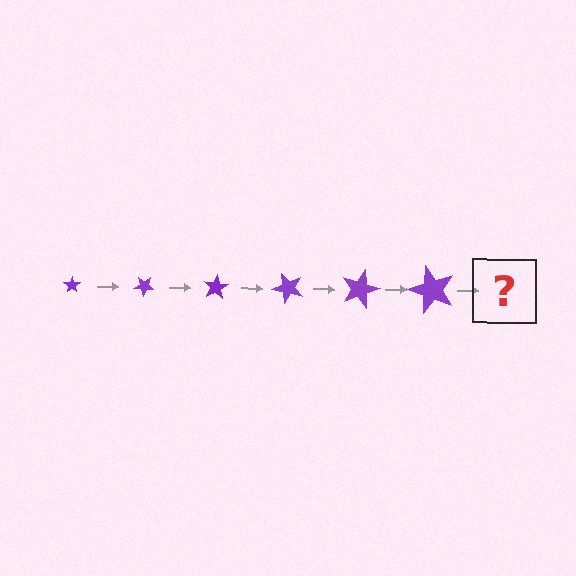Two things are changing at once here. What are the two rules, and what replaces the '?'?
The two rules are that the star grows larger each step and it rotates 40 degrees each step. The '?' should be a star, larger than the previous one and rotated 240 degrees from the start.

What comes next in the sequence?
The next element should be a star, larger than the previous one and rotated 240 degrees from the start.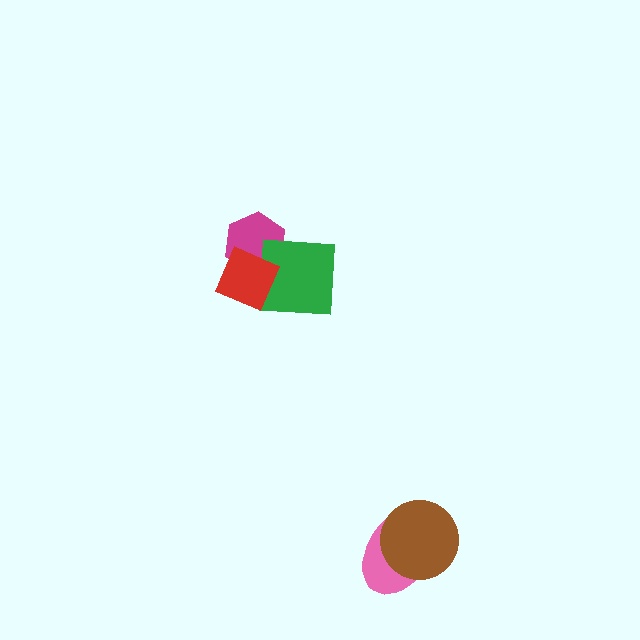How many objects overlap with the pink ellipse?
1 object overlaps with the pink ellipse.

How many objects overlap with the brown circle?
1 object overlaps with the brown circle.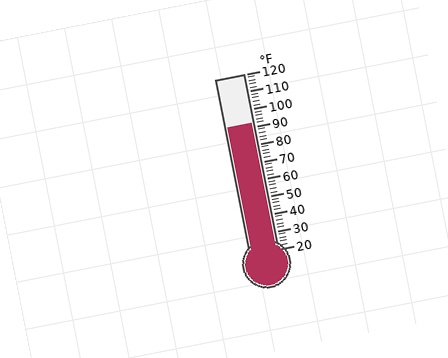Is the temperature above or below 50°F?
The temperature is above 50°F.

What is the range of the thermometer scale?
The thermometer scale ranges from 20°F to 120°F.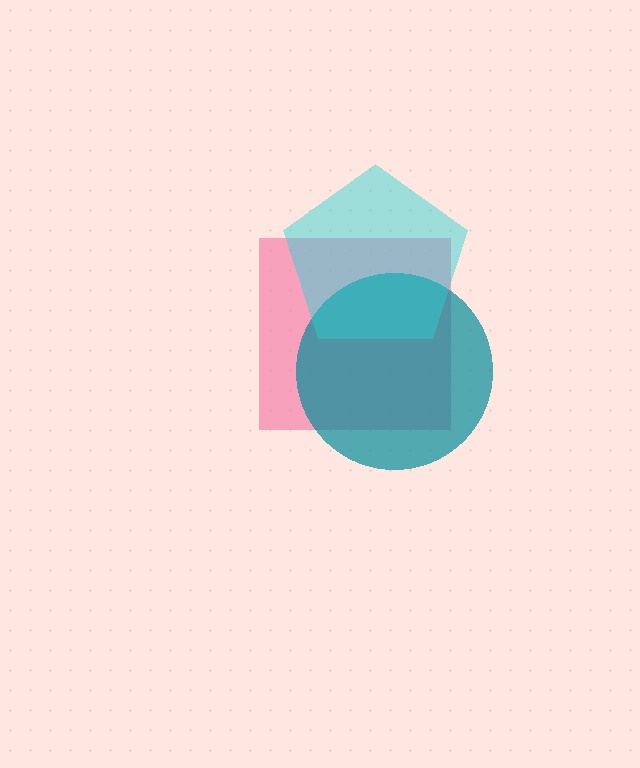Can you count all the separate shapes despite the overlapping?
Yes, there are 3 separate shapes.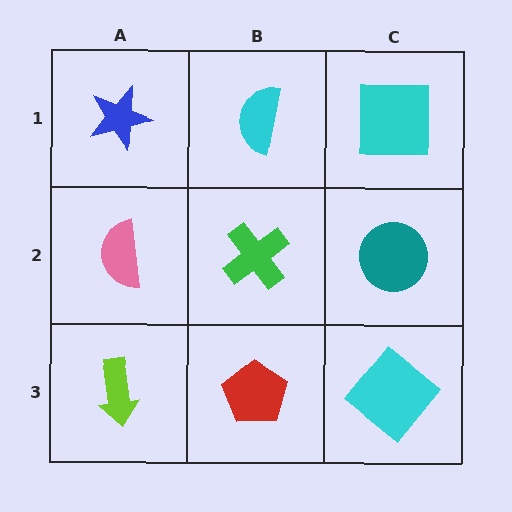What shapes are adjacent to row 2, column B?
A cyan semicircle (row 1, column B), a red pentagon (row 3, column B), a pink semicircle (row 2, column A), a teal circle (row 2, column C).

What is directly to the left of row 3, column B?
A lime arrow.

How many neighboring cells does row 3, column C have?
2.